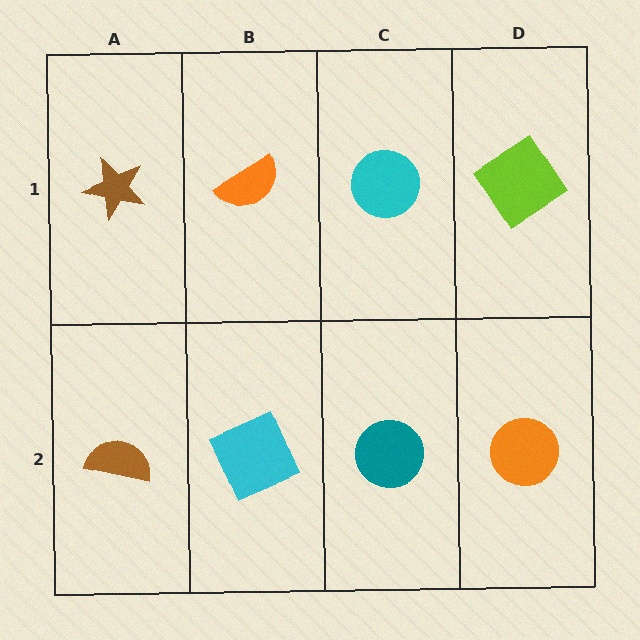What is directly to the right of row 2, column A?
A cyan square.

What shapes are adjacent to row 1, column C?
A teal circle (row 2, column C), an orange semicircle (row 1, column B), a lime diamond (row 1, column D).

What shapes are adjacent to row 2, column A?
A brown star (row 1, column A), a cyan square (row 2, column B).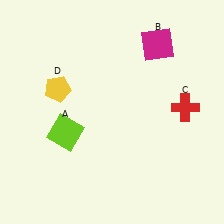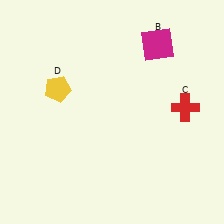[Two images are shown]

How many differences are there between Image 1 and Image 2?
There is 1 difference between the two images.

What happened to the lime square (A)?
The lime square (A) was removed in Image 2. It was in the bottom-left area of Image 1.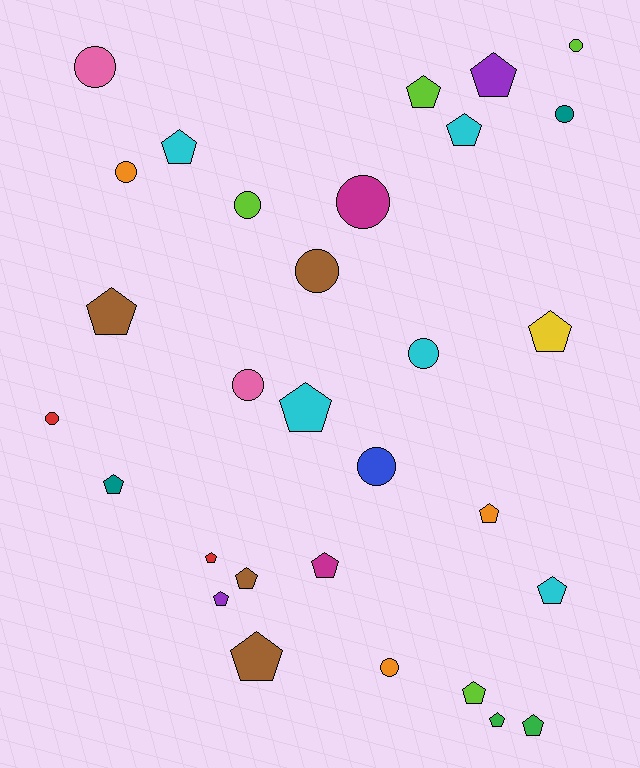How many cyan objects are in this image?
There are 5 cyan objects.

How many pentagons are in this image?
There are 18 pentagons.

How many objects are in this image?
There are 30 objects.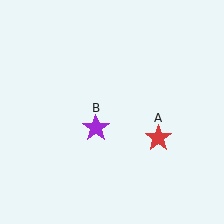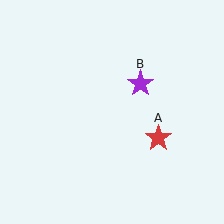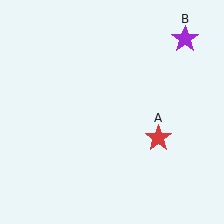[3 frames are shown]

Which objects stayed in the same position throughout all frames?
Red star (object A) remained stationary.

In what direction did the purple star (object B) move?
The purple star (object B) moved up and to the right.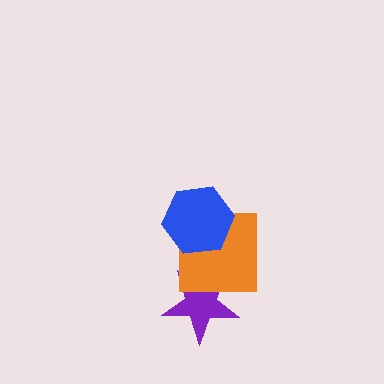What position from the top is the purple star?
The purple star is 3rd from the top.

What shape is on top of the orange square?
The blue hexagon is on top of the orange square.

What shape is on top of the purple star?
The orange square is on top of the purple star.